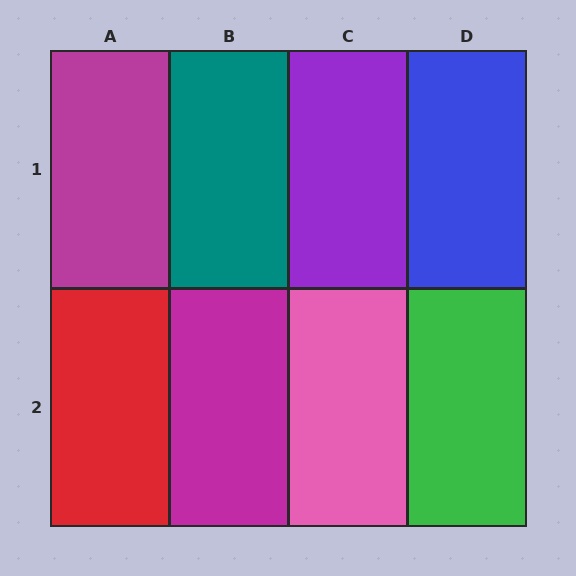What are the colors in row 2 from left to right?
Red, magenta, pink, green.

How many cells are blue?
1 cell is blue.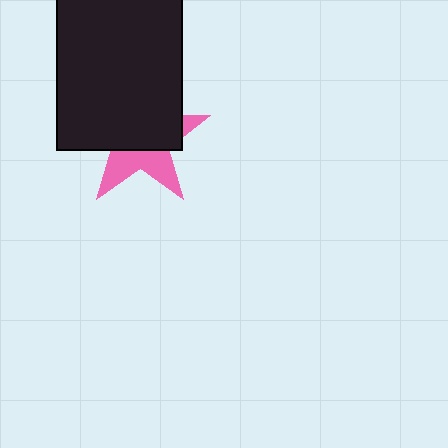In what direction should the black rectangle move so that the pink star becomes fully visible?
The black rectangle should move up. That is the shortest direction to clear the overlap and leave the pink star fully visible.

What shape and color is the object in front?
The object in front is a black rectangle.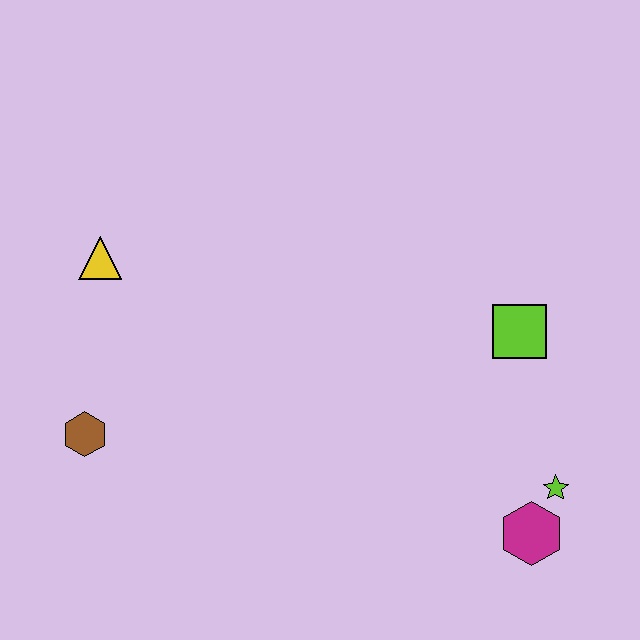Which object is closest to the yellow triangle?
The brown hexagon is closest to the yellow triangle.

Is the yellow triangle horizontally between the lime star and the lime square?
No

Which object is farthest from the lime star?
The yellow triangle is farthest from the lime star.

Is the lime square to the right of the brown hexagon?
Yes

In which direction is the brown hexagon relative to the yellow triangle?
The brown hexagon is below the yellow triangle.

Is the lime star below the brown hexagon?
Yes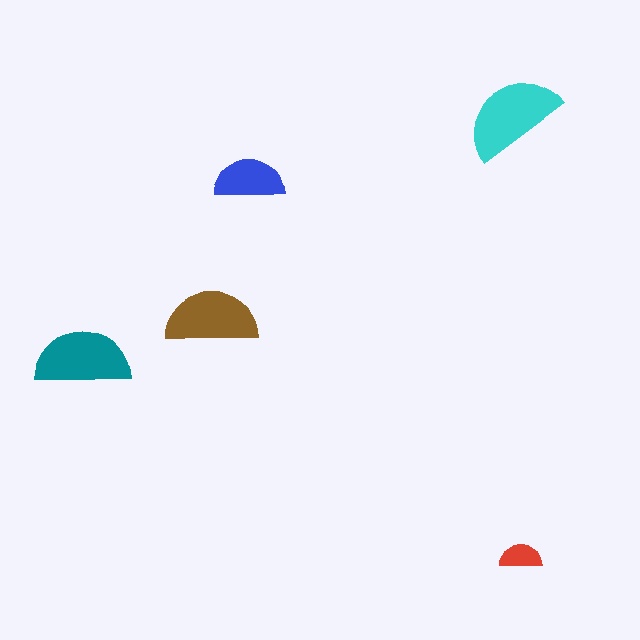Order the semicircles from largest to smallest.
the cyan one, the teal one, the brown one, the blue one, the red one.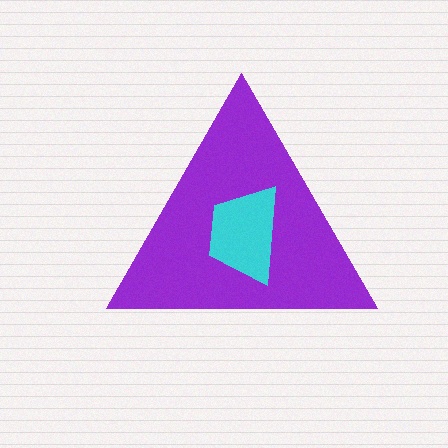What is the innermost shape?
The cyan trapezoid.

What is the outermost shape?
The purple triangle.